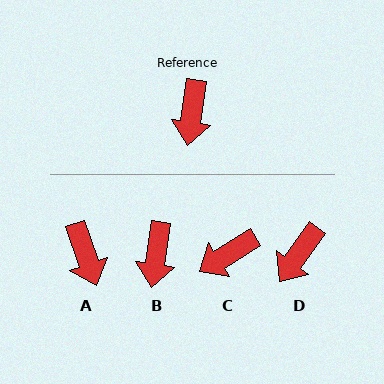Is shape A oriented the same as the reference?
No, it is off by about 27 degrees.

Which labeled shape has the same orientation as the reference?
B.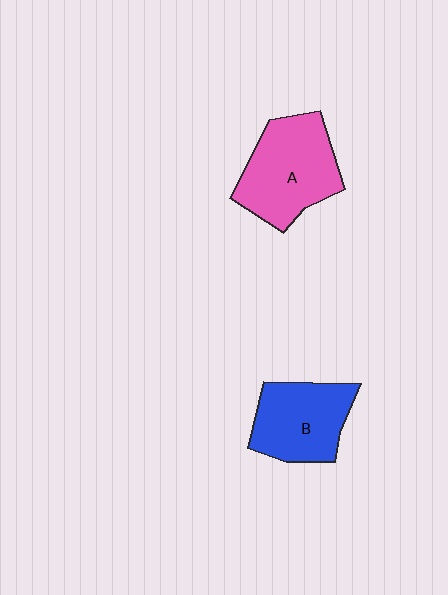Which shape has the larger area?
Shape A (pink).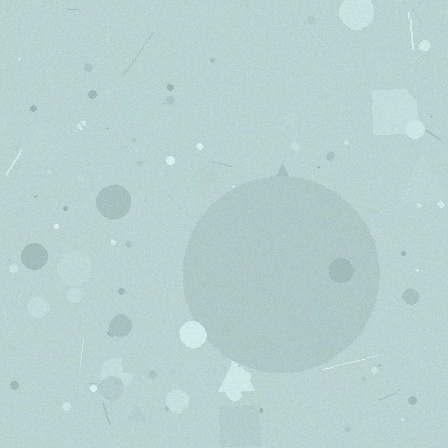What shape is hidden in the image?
A circle is hidden in the image.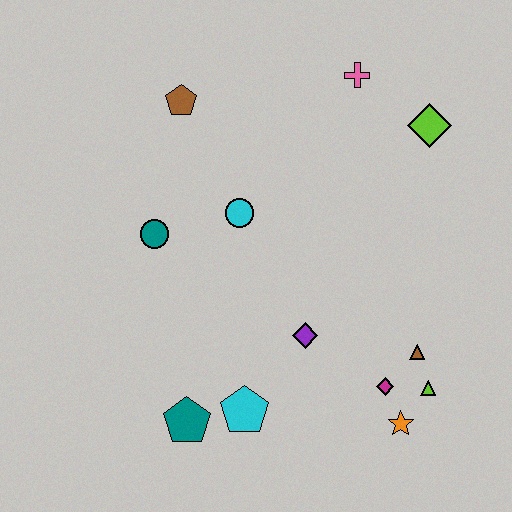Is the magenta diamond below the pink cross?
Yes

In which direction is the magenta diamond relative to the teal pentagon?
The magenta diamond is to the right of the teal pentagon.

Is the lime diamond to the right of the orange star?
Yes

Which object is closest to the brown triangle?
The lime triangle is closest to the brown triangle.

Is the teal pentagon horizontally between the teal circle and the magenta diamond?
Yes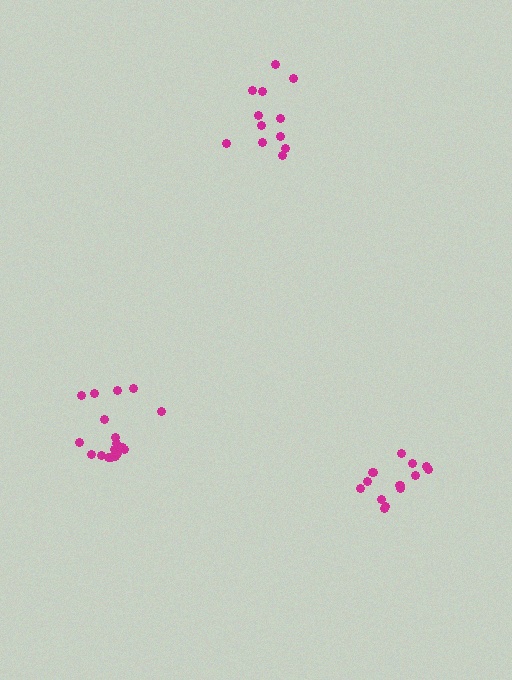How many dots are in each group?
Group 1: 18 dots, Group 2: 15 dots, Group 3: 12 dots (45 total).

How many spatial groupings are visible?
There are 3 spatial groupings.